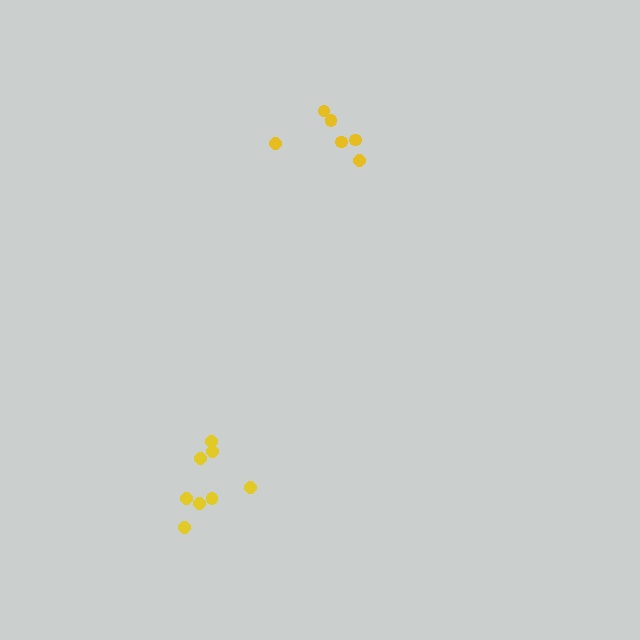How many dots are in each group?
Group 1: 8 dots, Group 2: 6 dots (14 total).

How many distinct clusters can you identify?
There are 2 distinct clusters.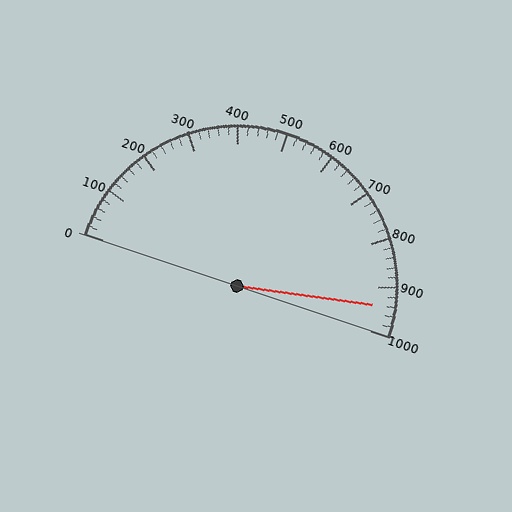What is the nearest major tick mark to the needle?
The nearest major tick mark is 900.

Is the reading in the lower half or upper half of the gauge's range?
The reading is in the upper half of the range (0 to 1000).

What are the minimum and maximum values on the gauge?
The gauge ranges from 0 to 1000.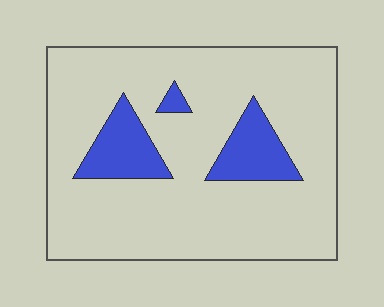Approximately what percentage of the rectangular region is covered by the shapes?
Approximately 15%.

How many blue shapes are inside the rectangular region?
3.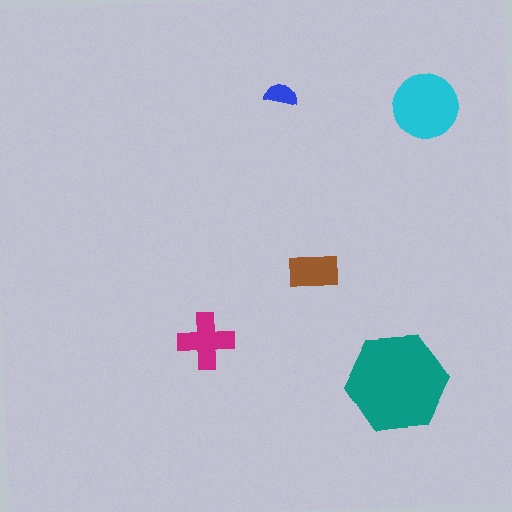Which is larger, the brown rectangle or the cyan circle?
The cyan circle.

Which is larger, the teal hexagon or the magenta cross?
The teal hexagon.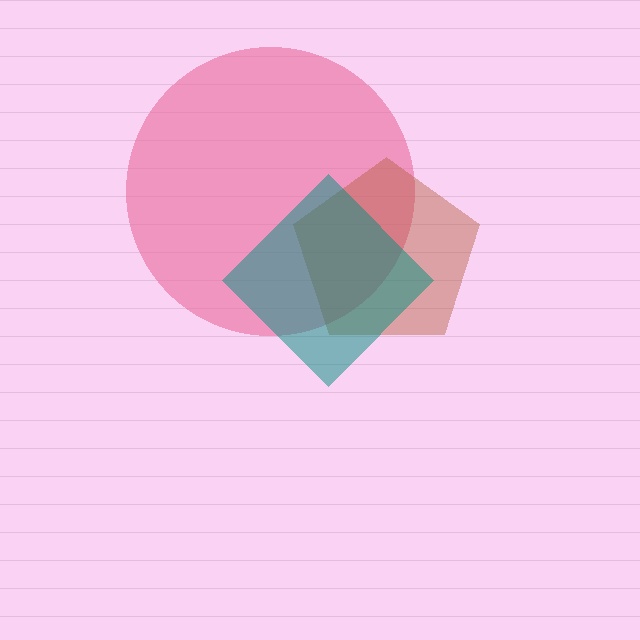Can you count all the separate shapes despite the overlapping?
Yes, there are 3 separate shapes.